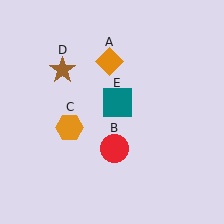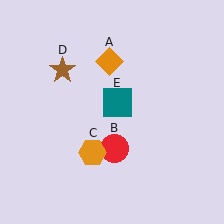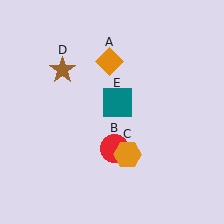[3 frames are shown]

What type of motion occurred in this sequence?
The orange hexagon (object C) rotated counterclockwise around the center of the scene.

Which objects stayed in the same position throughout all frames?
Orange diamond (object A) and red circle (object B) and brown star (object D) and teal square (object E) remained stationary.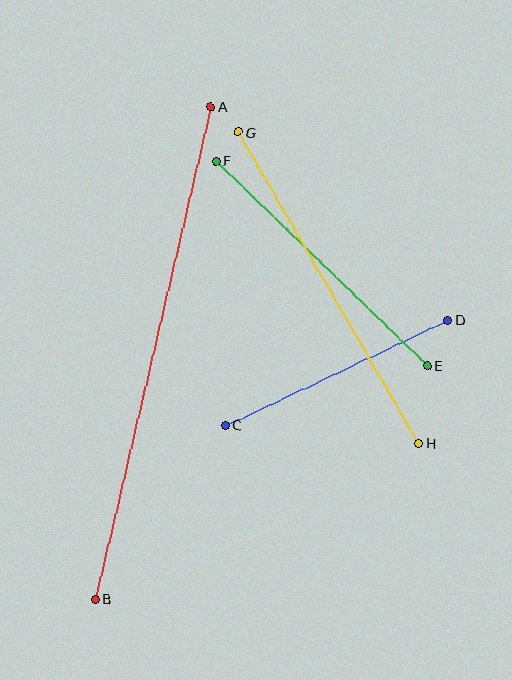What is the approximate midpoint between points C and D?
The midpoint is at approximately (336, 373) pixels.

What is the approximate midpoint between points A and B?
The midpoint is at approximately (153, 353) pixels.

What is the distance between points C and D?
The distance is approximately 246 pixels.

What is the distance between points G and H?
The distance is approximately 360 pixels.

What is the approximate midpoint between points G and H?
The midpoint is at approximately (328, 288) pixels.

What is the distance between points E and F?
The distance is approximately 294 pixels.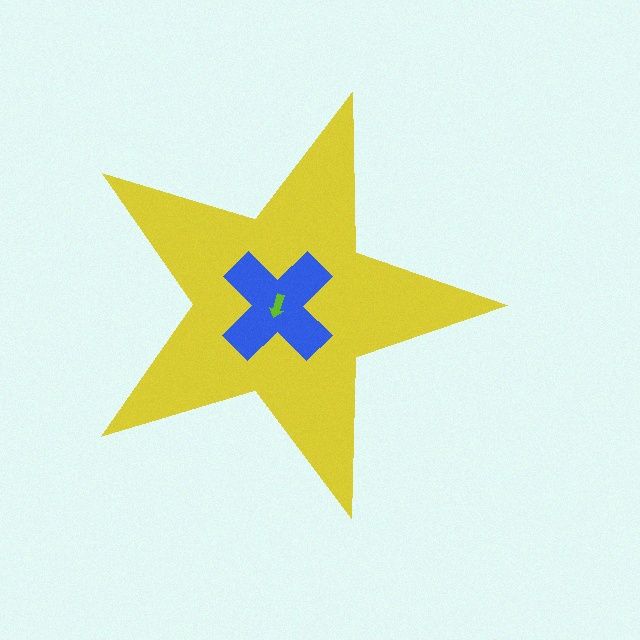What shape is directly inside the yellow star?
The blue cross.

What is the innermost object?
The lime arrow.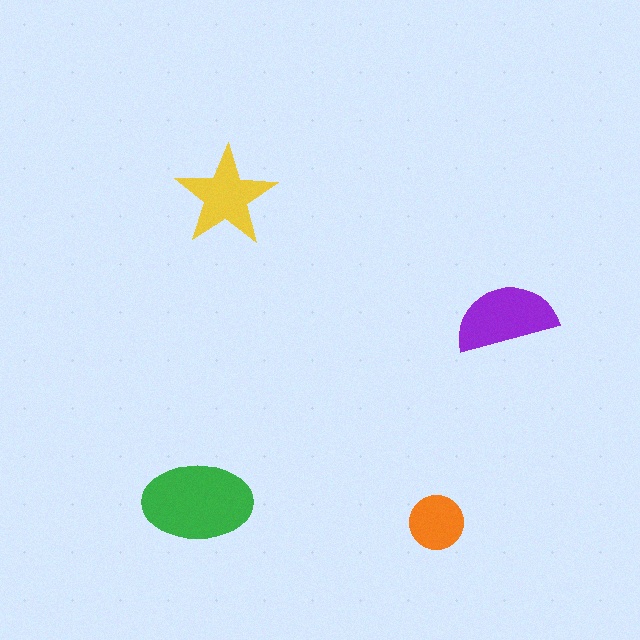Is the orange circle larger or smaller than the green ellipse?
Smaller.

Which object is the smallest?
The orange circle.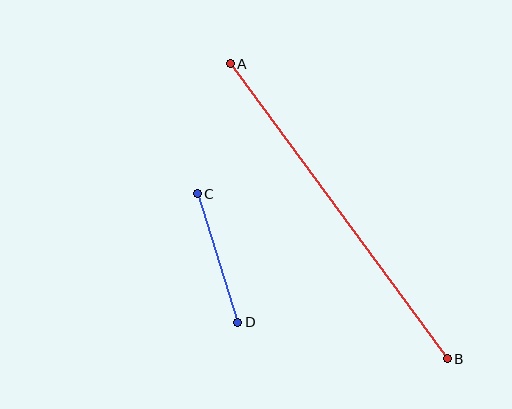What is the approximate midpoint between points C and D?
The midpoint is at approximately (217, 258) pixels.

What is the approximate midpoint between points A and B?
The midpoint is at approximately (339, 211) pixels.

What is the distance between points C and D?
The distance is approximately 135 pixels.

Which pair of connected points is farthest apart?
Points A and B are farthest apart.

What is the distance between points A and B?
The distance is approximately 366 pixels.